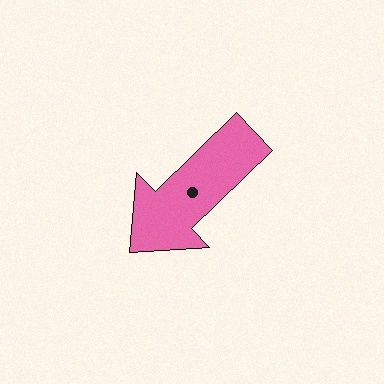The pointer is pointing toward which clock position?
Roughly 8 o'clock.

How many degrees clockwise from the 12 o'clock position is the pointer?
Approximately 226 degrees.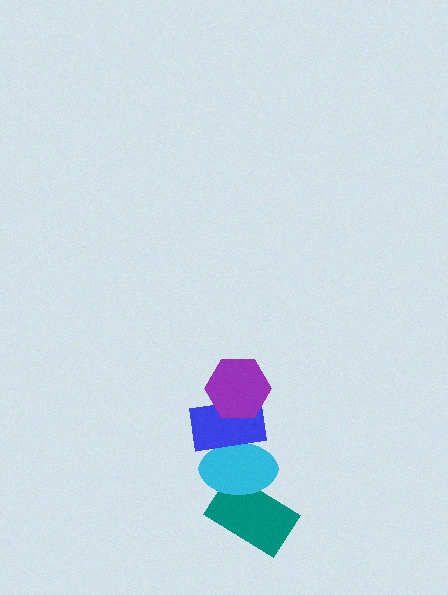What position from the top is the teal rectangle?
The teal rectangle is 4th from the top.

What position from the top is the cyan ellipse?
The cyan ellipse is 3rd from the top.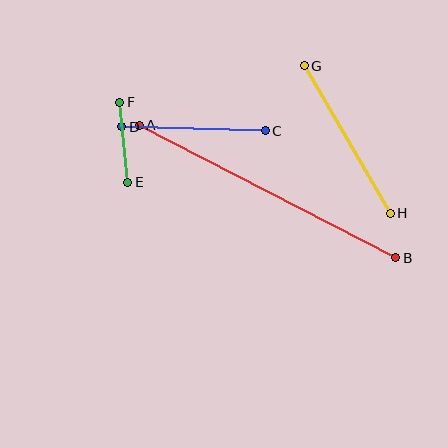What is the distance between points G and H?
The distance is approximately 170 pixels.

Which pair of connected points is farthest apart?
Points A and B are farthest apart.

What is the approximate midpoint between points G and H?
The midpoint is at approximately (347, 139) pixels.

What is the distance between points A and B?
The distance is approximately 288 pixels.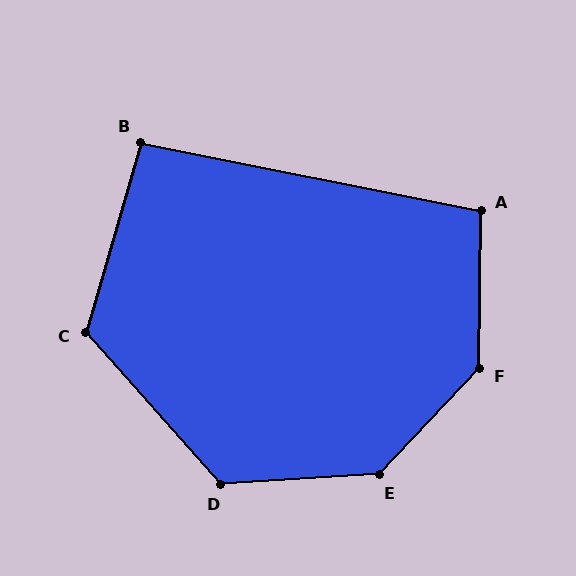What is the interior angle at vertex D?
Approximately 128 degrees (obtuse).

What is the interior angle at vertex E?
Approximately 137 degrees (obtuse).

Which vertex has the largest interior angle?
F, at approximately 137 degrees.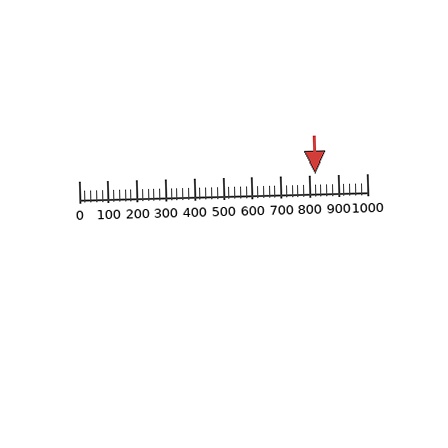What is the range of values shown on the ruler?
The ruler shows values from 0 to 1000.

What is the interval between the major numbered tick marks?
The major tick marks are spaced 100 units apart.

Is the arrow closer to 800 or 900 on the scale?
The arrow is closer to 800.